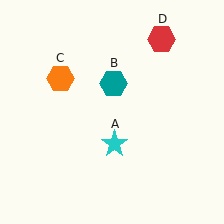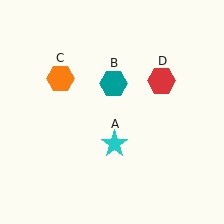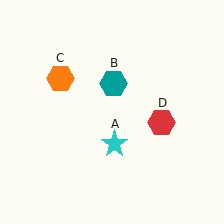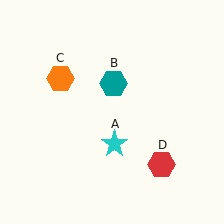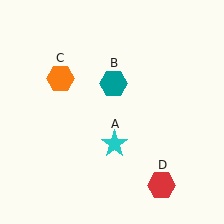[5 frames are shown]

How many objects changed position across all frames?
1 object changed position: red hexagon (object D).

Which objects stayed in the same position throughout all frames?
Cyan star (object A) and teal hexagon (object B) and orange hexagon (object C) remained stationary.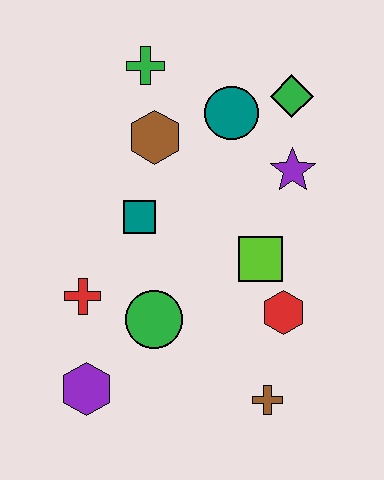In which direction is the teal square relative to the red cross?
The teal square is above the red cross.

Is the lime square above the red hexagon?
Yes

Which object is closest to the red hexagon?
The lime square is closest to the red hexagon.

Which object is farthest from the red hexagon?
The green cross is farthest from the red hexagon.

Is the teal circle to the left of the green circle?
No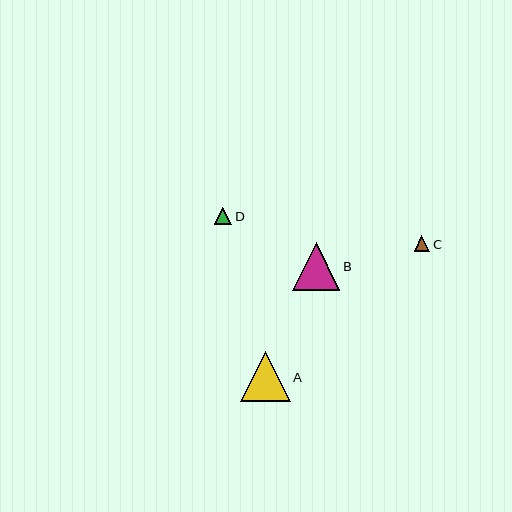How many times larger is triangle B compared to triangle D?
Triangle B is approximately 2.7 times the size of triangle D.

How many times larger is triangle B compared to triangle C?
Triangle B is approximately 3.0 times the size of triangle C.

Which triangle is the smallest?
Triangle C is the smallest with a size of approximately 16 pixels.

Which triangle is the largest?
Triangle A is the largest with a size of approximately 50 pixels.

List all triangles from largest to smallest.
From largest to smallest: A, B, D, C.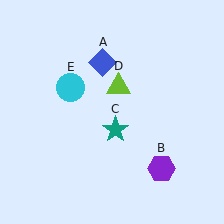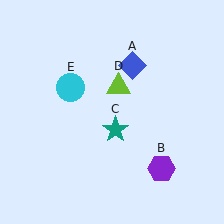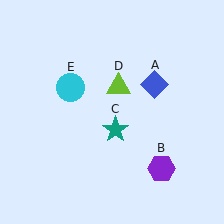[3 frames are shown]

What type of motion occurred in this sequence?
The blue diamond (object A) rotated clockwise around the center of the scene.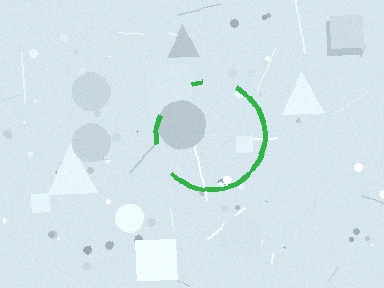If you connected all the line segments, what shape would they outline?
They would outline a circle.